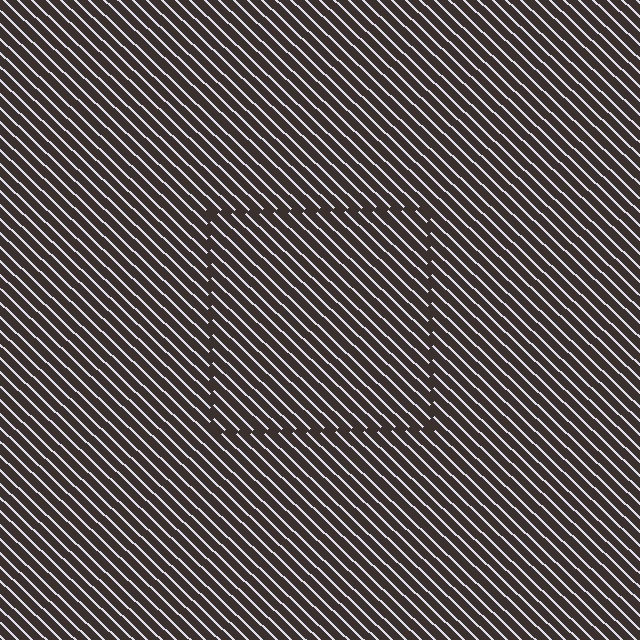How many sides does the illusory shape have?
4 sides — the line-ends trace a square.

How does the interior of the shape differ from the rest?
The interior of the shape contains the same grating, shifted by half a period — the contour is defined by the phase discontinuity where line-ends from the inner and outer gratings abut.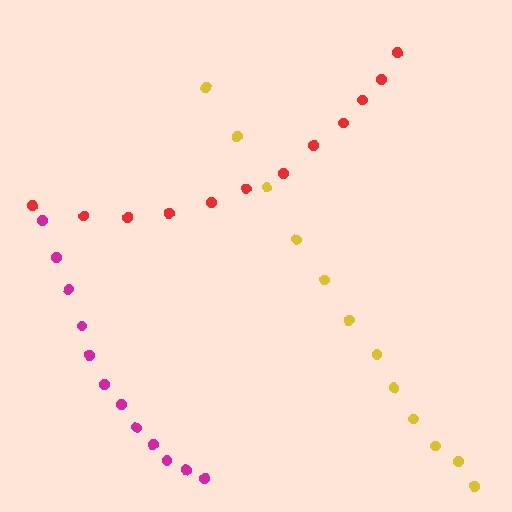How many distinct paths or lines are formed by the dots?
There are 3 distinct paths.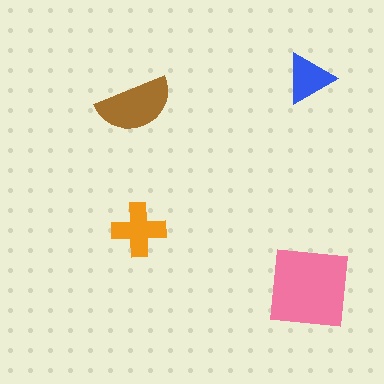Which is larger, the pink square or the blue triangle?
The pink square.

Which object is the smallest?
The blue triangle.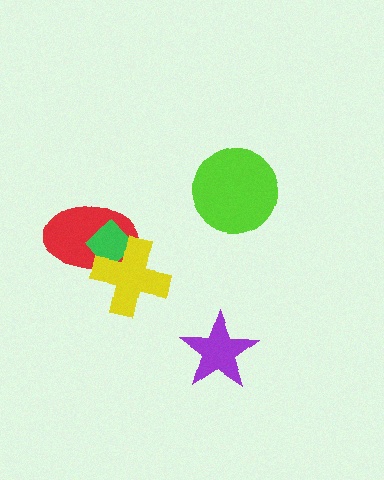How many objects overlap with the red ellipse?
2 objects overlap with the red ellipse.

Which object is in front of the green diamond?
The yellow cross is in front of the green diamond.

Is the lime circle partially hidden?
No, no other shape covers it.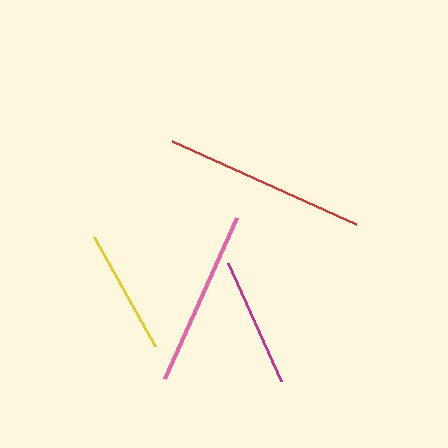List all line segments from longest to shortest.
From longest to shortest: red, pink, magenta, yellow.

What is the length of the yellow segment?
The yellow segment is approximately 124 pixels long.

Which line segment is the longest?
The red line is the longest at approximately 202 pixels.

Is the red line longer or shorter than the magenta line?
The red line is longer than the magenta line.